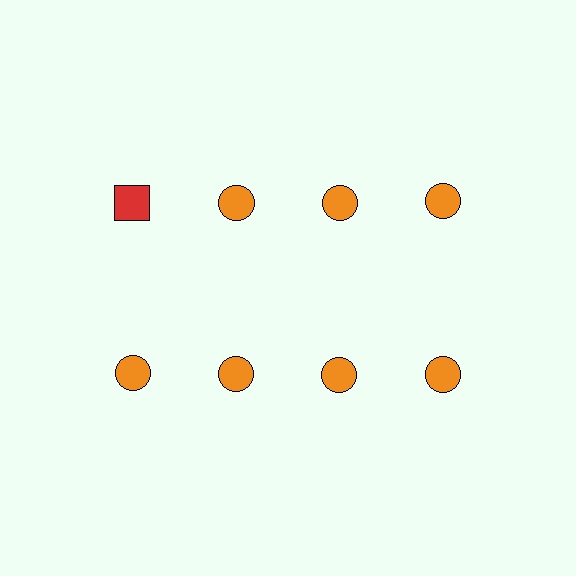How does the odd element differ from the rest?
It differs in both color (red instead of orange) and shape (square instead of circle).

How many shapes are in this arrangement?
There are 8 shapes arranged in a grid pattern.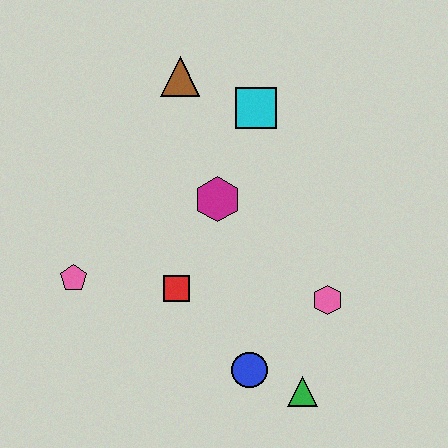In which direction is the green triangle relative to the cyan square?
The green triangle is below the cyan square.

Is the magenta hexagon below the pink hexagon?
No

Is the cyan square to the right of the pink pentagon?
Yes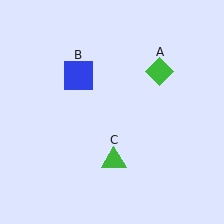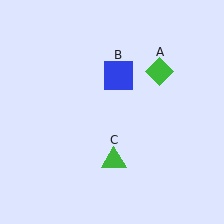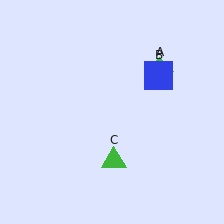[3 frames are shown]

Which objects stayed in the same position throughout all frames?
Green diamond (object A) and green triangle (object C) remained stationary.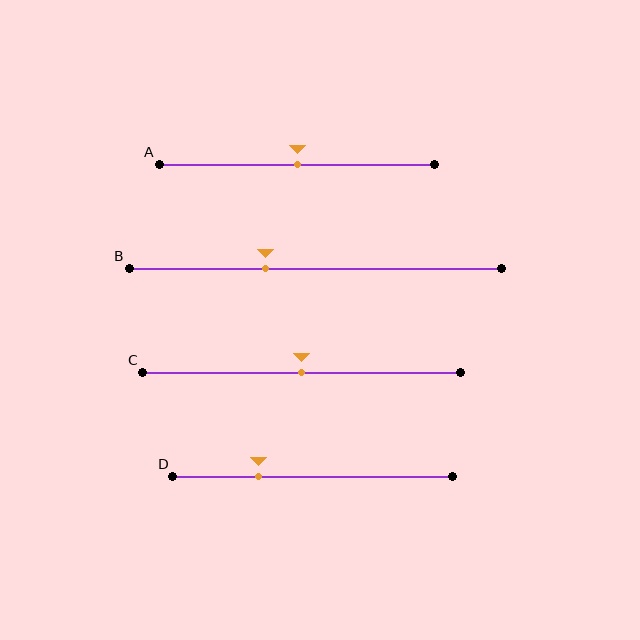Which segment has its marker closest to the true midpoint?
Segment A has its marker closest to the true midpoint.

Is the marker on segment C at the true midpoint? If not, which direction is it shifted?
Yes, the marker on segment C is at the true midpoint.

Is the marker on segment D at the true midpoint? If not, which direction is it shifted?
No, the marker on segment D is shifted to the left by about 19% of the segment length.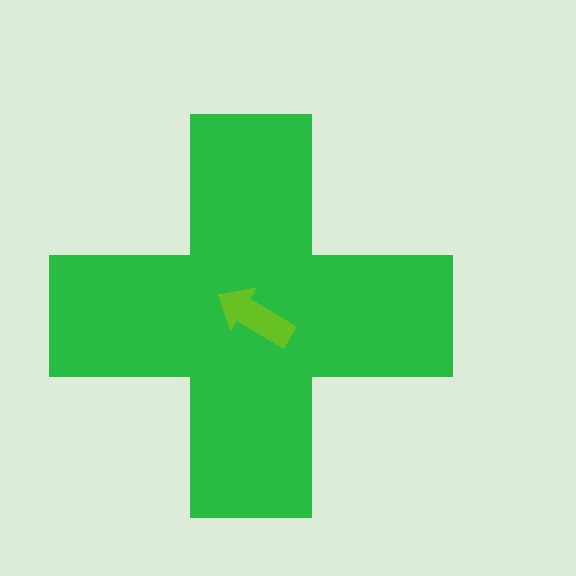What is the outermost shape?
The green cross.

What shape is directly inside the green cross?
The lime arrow.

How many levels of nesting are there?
2.